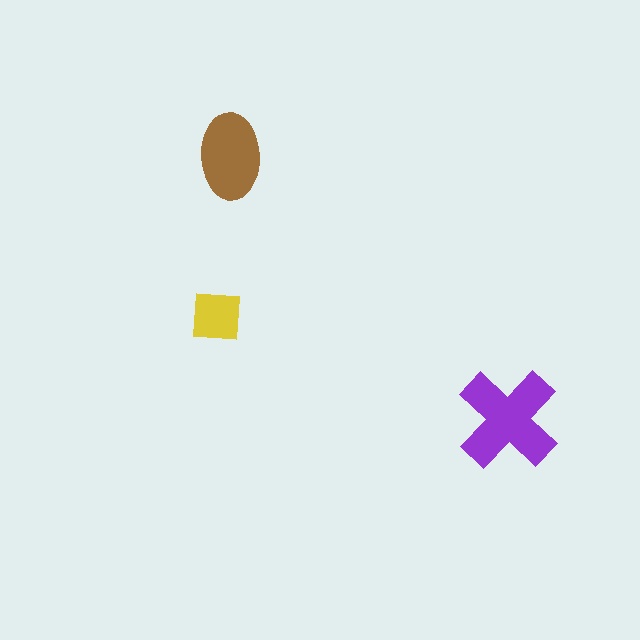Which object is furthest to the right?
The purple cross is rightmost.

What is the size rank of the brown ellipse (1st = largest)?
2nd.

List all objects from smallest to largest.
The yellow square, the brown ellipse, the purple cross.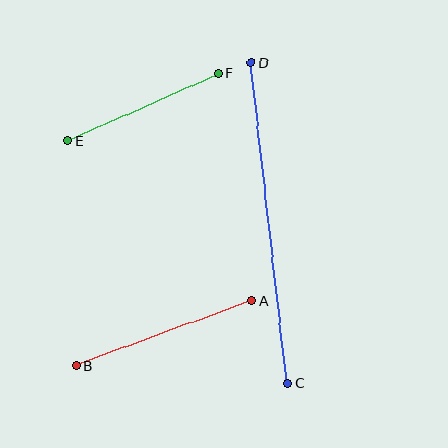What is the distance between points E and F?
The distance is approximately 165 pixels.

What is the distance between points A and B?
The distance is approximately 187 pixels.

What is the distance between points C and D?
The distance is approximately 323 pixels.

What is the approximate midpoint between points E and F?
The midpoint is at approximately (143, 107) pixels.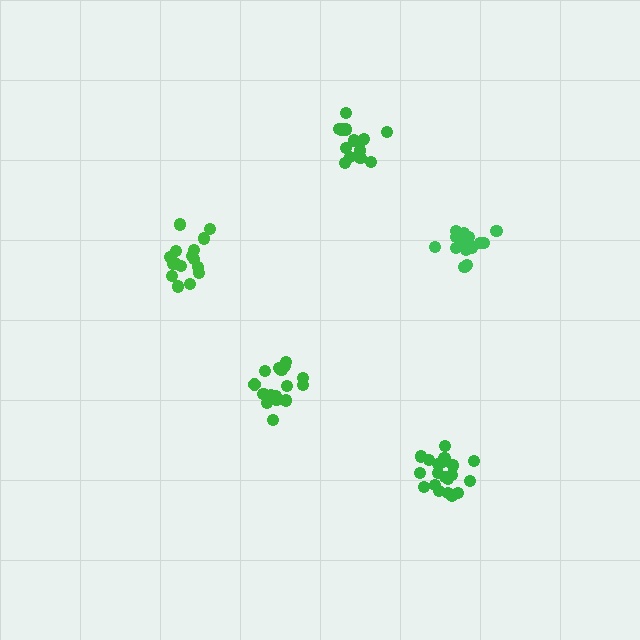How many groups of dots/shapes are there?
There are 5 groups.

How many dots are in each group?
Group 1: 16 dots, Group 2: 16 dots, Group 3: 20 dots, Group 4: 16 dots, Group 5: 14 dots (82 total).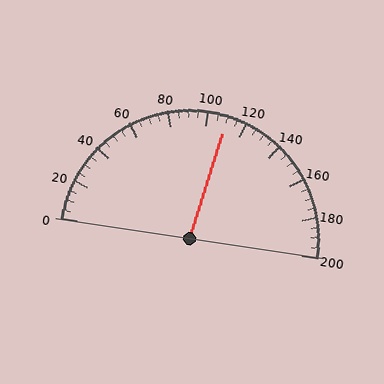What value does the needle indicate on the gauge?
The needle indicates approximately 110.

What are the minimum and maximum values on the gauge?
The gauge ranges from 0 to 200.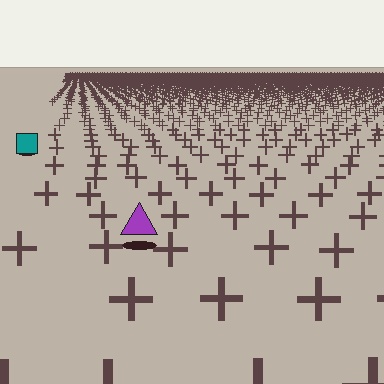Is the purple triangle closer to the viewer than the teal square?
Yes. The purple triangle is closer — you can tell from the texture gradient: the ground texture is coarser near it.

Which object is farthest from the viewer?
The teal square is farthest from the viewer. It appears smaller and the ground texture around it is denser.